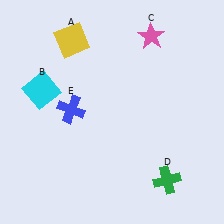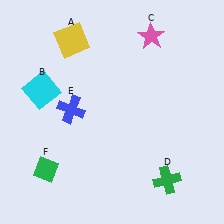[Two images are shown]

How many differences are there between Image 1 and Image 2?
There is 1 difference between the two images.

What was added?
A green diamond (F) was added in Image 2.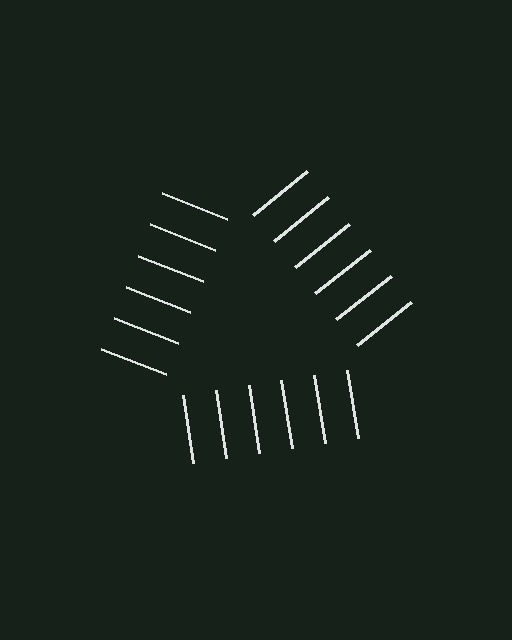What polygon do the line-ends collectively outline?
An illusory triangle — the line segments terminate on its edges but no continuous stroke is drawn.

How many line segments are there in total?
18 — 6 along each of the 3 edges.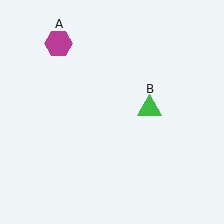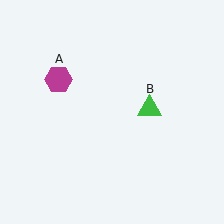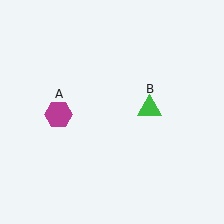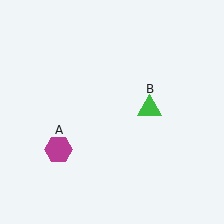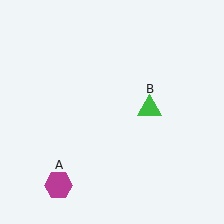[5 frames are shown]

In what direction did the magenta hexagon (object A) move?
The magenta hexagon (object A) moved down.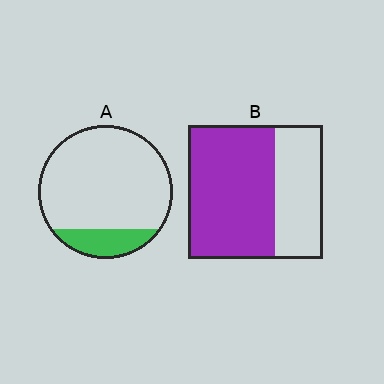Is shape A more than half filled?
No.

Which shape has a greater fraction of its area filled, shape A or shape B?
Shape B.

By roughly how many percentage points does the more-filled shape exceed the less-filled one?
By roughly 50 percentage points (B over A).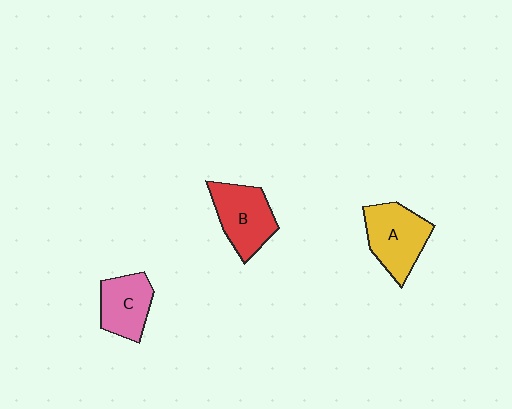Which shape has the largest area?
Shape A (yellow).